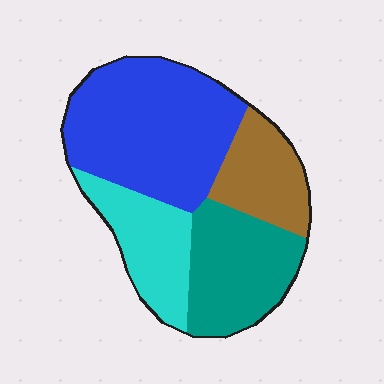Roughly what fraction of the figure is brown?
Brown covers about 15% of the figure.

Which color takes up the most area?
Blue, at roughly 40%.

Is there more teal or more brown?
Teal.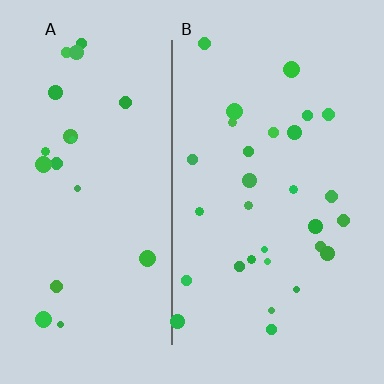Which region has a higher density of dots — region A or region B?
B (the right).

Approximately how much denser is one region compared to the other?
Approximately 1.4× — region B over region A.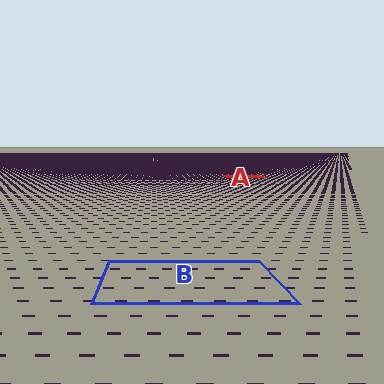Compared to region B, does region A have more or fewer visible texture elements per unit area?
Region A has more texture elements per unit area — they are packed more densely because it is farther away.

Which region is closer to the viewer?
Region B is closer. The texture elements there are larger and more spread out.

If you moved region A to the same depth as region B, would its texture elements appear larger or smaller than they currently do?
They would appear larger. At a closer depth, the same texture elements are projected at a bigger on-screen size.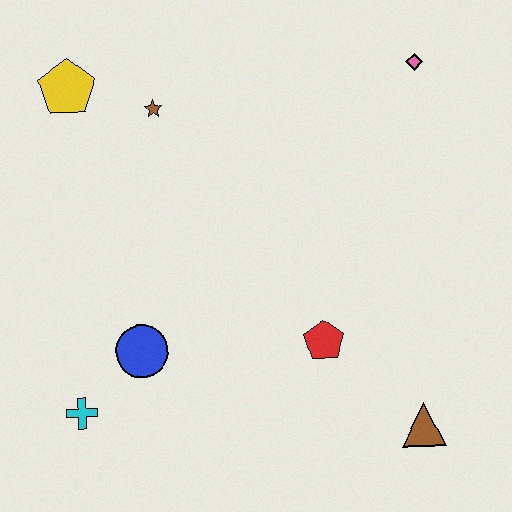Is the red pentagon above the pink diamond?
No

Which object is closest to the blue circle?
The cyan cross is closest to the blue circle.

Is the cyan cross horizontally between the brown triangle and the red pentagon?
No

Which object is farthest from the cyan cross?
The pink diamond is farthest from the cyan cross.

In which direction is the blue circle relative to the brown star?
The blue circle is below the brown star.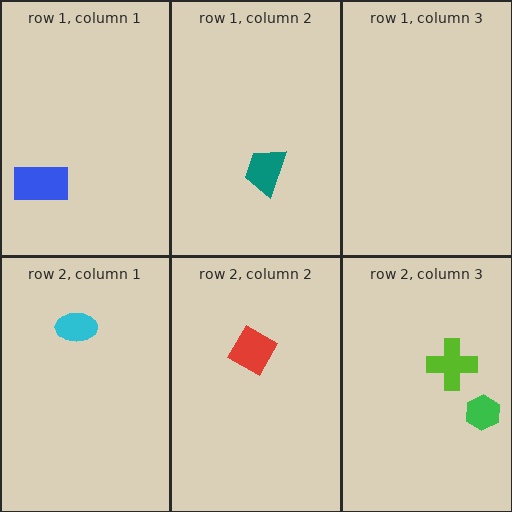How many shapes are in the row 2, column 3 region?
2.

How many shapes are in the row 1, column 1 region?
1.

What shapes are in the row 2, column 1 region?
The cyan ellipse.